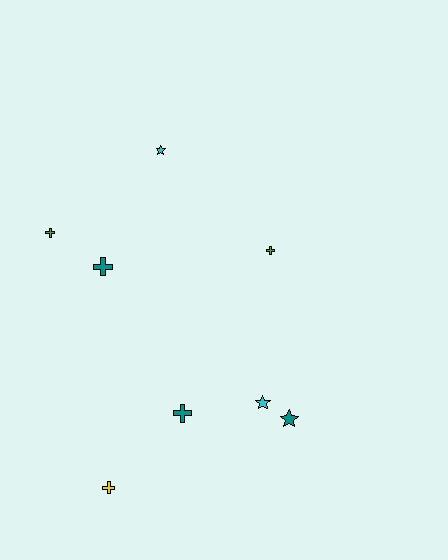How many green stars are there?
There are no green stars.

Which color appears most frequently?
Teal, with 3 objects.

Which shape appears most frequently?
Cross, with 5 objects.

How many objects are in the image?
There are 8 objects.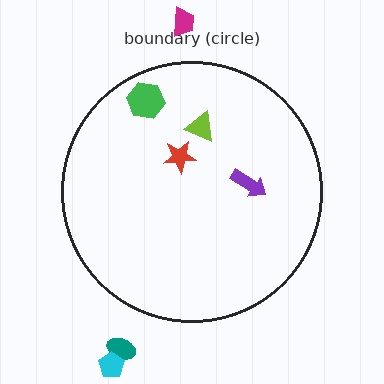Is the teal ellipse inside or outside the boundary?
Outside.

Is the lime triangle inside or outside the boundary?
Inside.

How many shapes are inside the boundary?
4 inside, 3 outside.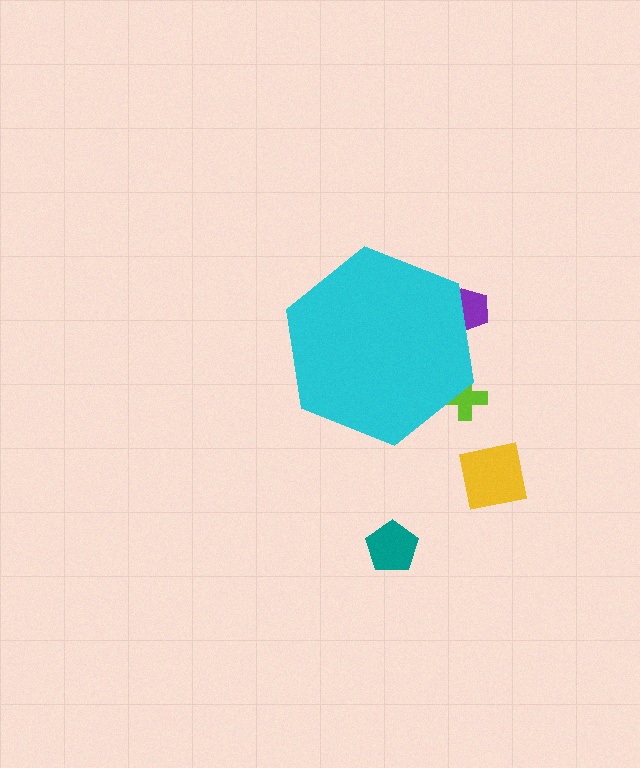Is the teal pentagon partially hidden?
No, the teal pentagon is fully visible.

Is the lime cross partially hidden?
Yes, the lime cross is partially hidden behind the cyan hexagon.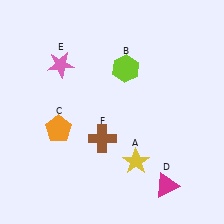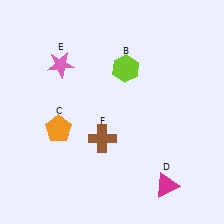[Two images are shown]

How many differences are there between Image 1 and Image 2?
There is 1 difference between the two images.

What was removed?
The yellow star (A) was removed in Image 2.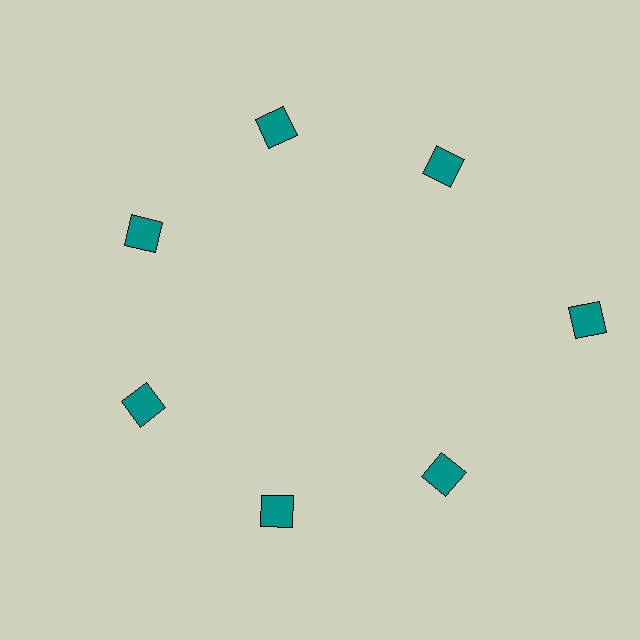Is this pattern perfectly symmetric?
No. The 7 teal diamonds are arranged in a ring, but one element near the 3 o'clock position is pushed outward from the center, breaking the 7-fold rotational symmetry.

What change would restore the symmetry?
The symmetry would be restored by moving it inward, back onto the ring so that all 7 diamonds sit at equal angles and equal distance from the center.